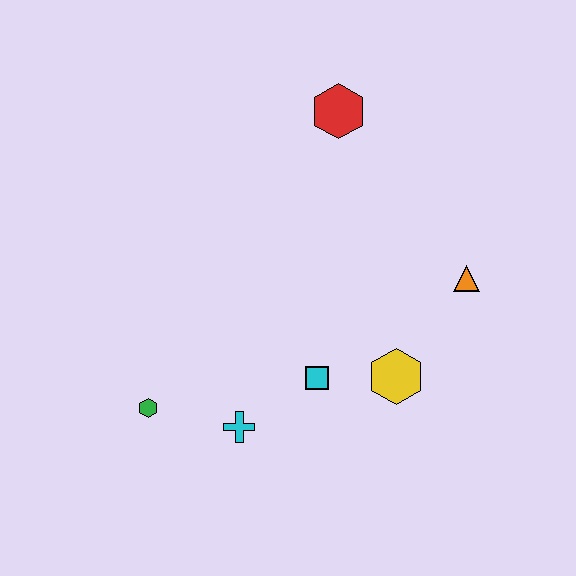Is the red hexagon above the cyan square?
Yes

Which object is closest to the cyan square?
The yellow hexagon is closest to the cyan square.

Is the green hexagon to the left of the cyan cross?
Yes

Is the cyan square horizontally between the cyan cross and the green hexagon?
No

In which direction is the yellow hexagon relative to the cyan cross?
The yellow hexagon is to the right of the cyan cross.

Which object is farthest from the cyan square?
The red hexagon is farthest from the cyan square.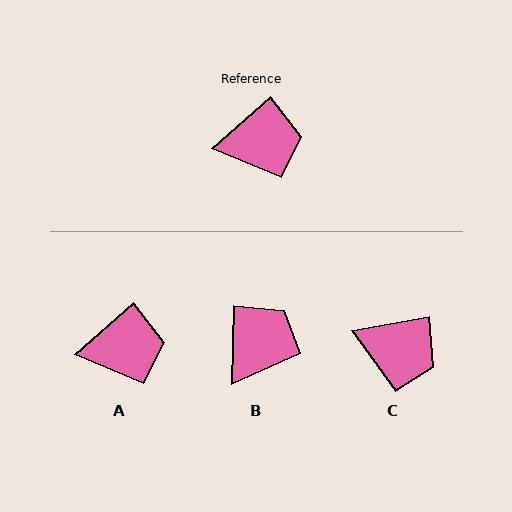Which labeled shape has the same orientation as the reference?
A.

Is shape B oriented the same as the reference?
No, it is off by about 47 degrees.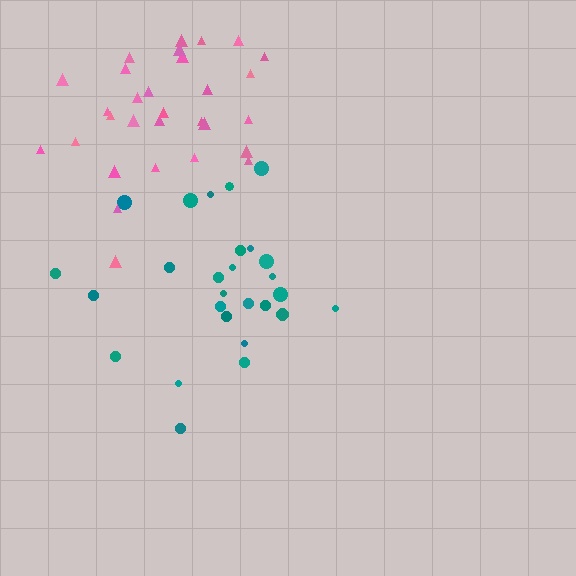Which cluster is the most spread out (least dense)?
Pink.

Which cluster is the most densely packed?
Teal.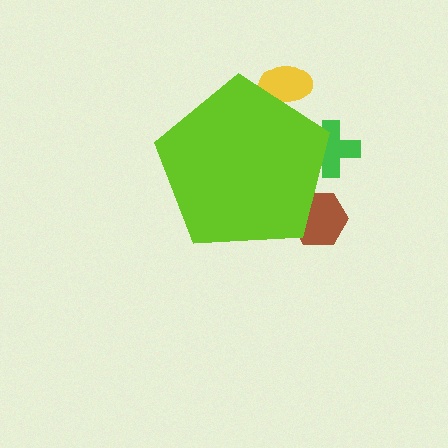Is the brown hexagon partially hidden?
Yes, the brown hexagon is partially hidden behind the lime pentagon.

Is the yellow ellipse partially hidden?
Yes, the yellow ellipse is partially hidden behind the lime pentagon.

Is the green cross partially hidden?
Yes, the green cross is partially hidden behind the lime pentagon.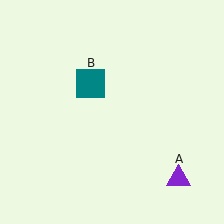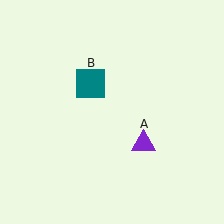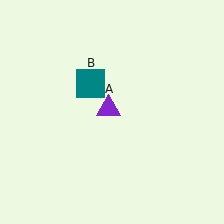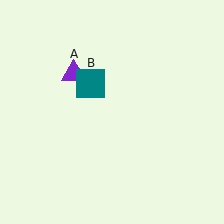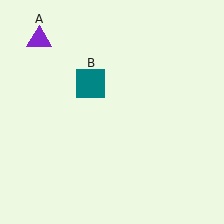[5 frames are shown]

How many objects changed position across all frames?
1 object changed position: purple triangle (object A).